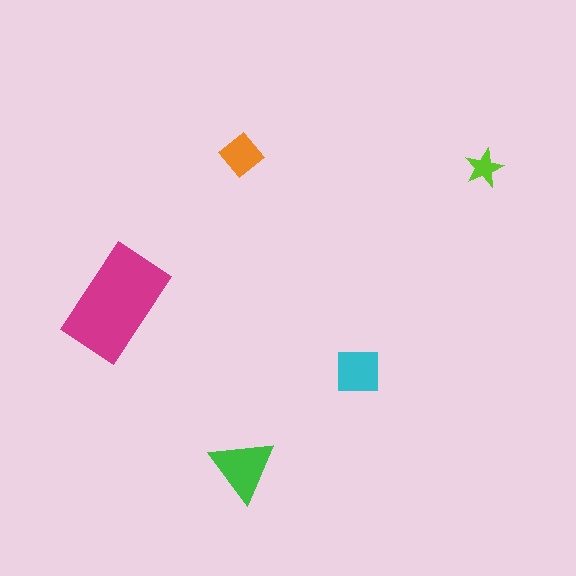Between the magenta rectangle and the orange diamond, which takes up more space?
The magenta rectangle.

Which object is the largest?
The magenta rectangle.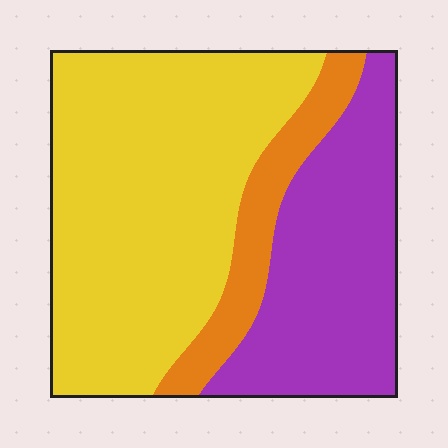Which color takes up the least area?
Orange, at roughly 15%.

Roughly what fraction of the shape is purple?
Purple covers 32% of the shape.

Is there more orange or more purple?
Purple.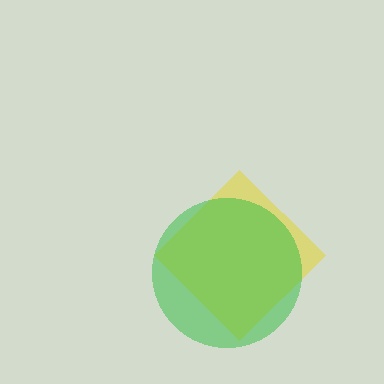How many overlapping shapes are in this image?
There are 2 overlapping shapes in the image.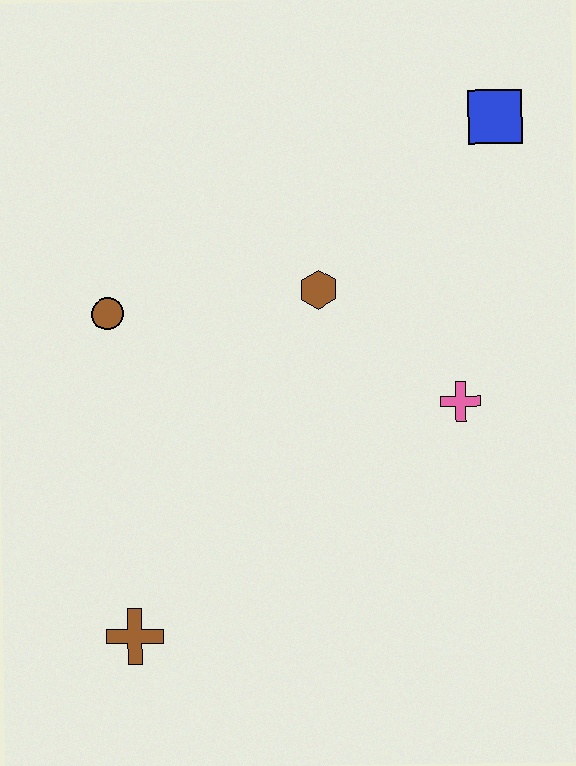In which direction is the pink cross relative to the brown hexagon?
The pink cross is to the right of the brown hexagon.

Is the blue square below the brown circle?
No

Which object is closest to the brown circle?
The brown hexagon is closest to the brown circle.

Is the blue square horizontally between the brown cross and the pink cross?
No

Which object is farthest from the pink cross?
The brown cross is farthest from the pink cross.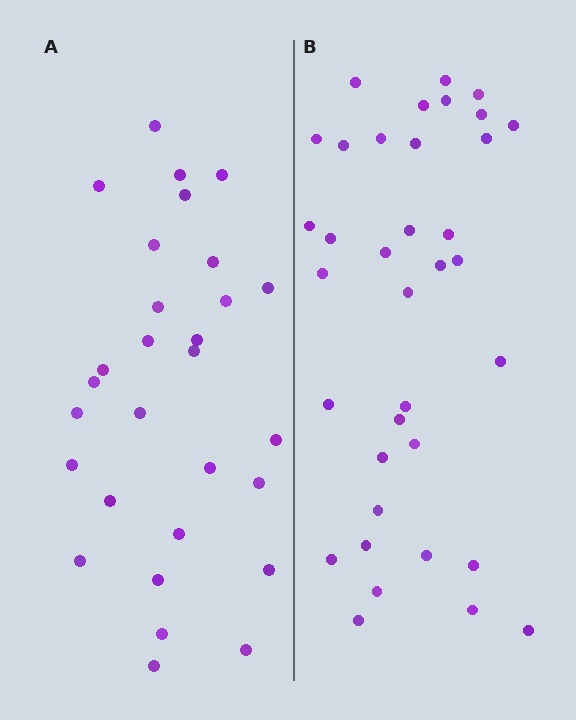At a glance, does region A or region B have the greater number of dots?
Region B (the right region) has more dots.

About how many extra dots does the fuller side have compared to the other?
Region B has roughly 8 or so more dots than region A.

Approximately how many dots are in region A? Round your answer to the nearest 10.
About 30 dots. (The exact count is 29, which rounds to 30.)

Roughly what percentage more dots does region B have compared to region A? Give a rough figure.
About 25% more.